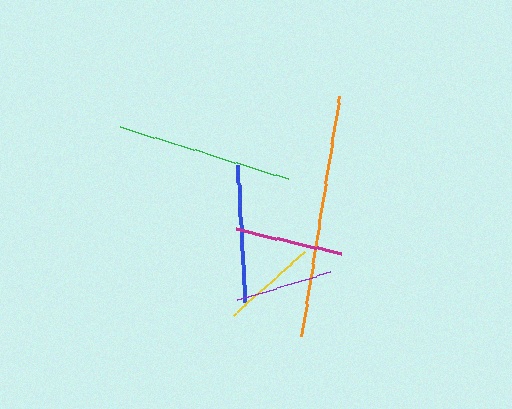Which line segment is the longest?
The orange line is the longest at approximately 244 pixels.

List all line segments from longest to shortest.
From longest to shortest: orange, green, blue, magenta, purple, yellow.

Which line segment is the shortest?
The yellow line is the shortest at approximately 96 pixels.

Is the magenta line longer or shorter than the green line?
The green line is longer than the magenta line.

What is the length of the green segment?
The green segment is approximately 177 pixels long.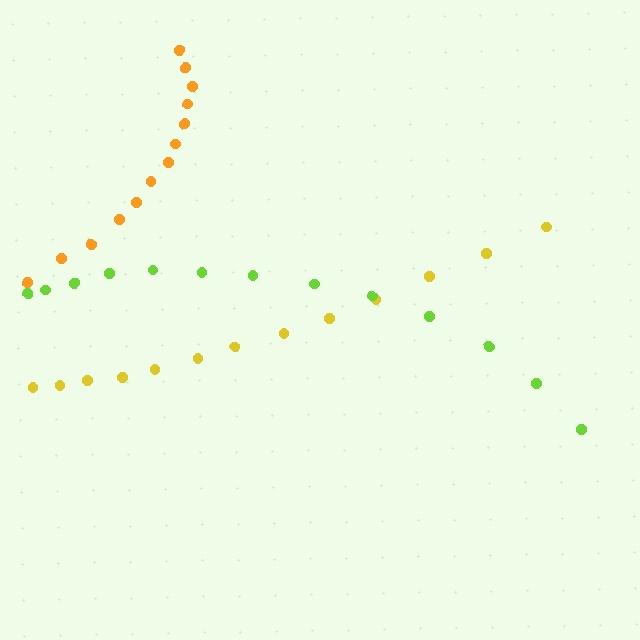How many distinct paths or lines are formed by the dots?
There are 3 distinct paths.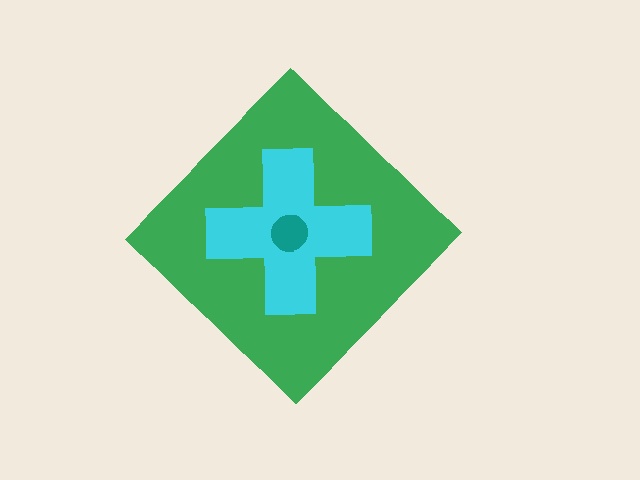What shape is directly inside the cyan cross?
The teal circle.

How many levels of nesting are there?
3.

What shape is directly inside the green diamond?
The cyan cross.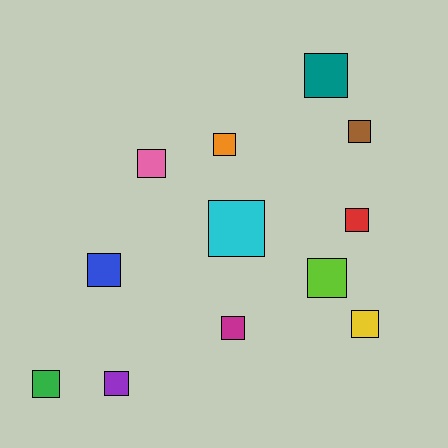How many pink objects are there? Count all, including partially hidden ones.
There is 1 pink object.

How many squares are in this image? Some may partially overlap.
There are 12 squares.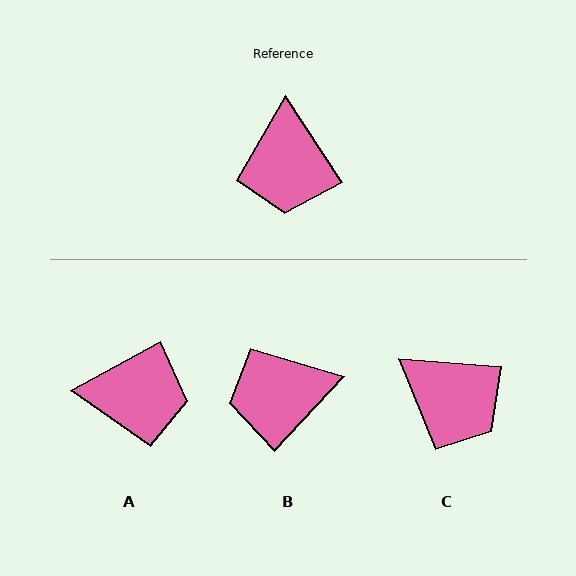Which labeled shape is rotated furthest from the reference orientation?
A, about 85 degrees away.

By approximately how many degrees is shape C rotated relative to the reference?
Approximately 53 degrees counter-clockwise.